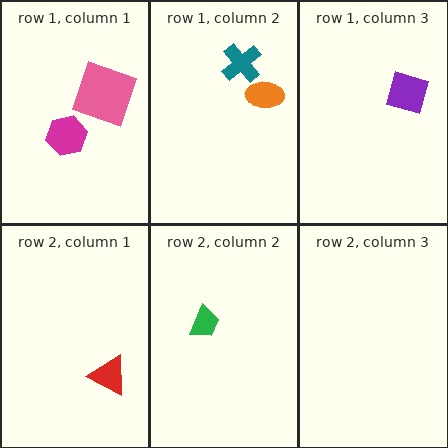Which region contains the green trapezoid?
The row 2, column 2 region.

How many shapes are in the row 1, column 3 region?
1.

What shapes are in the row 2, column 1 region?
The red triangle.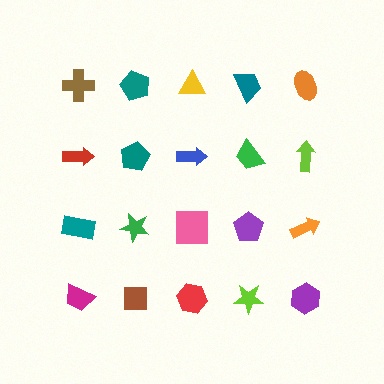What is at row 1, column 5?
An orange ellipse.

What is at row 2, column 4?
A green trapezoid.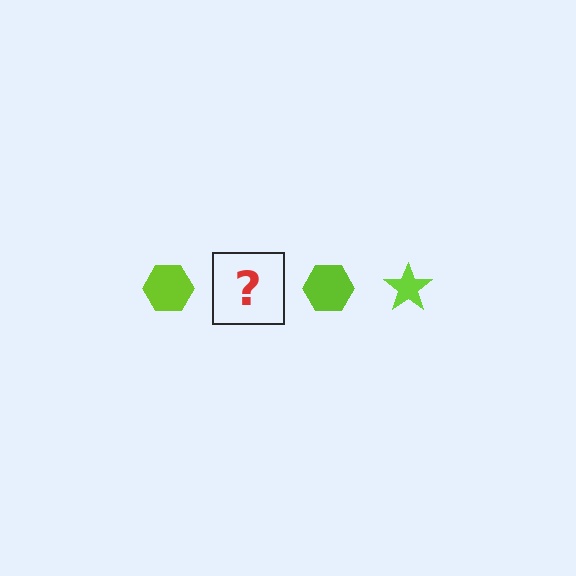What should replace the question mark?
The question mark should be replaced with a lime star.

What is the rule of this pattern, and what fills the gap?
The rule is that the pattern cycles through hexagon, star shapes in lime. The gap should be filled with a lime star.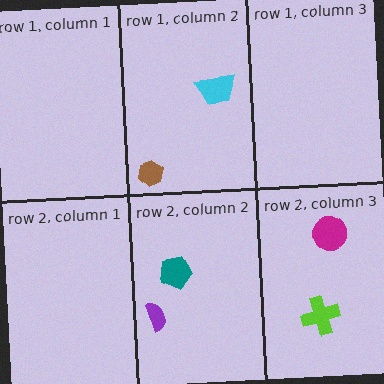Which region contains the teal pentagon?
The row 2, column 2 region.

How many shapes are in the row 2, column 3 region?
2.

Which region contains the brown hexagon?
The row 1, column 2 region.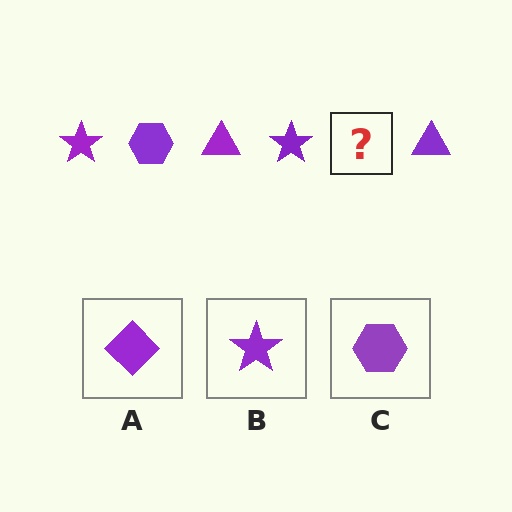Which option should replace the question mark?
Option C.